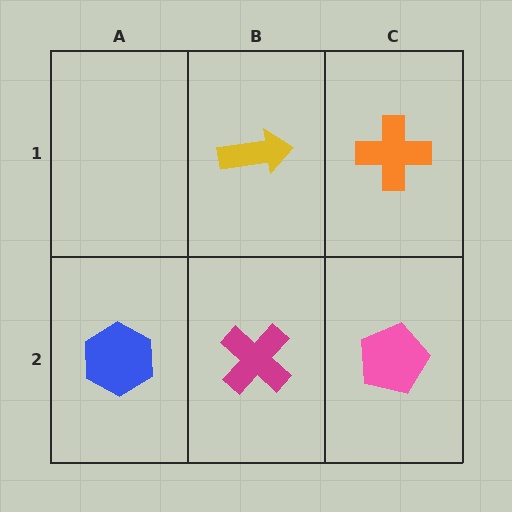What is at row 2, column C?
A pink pentagon.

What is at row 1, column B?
A yellow arrow.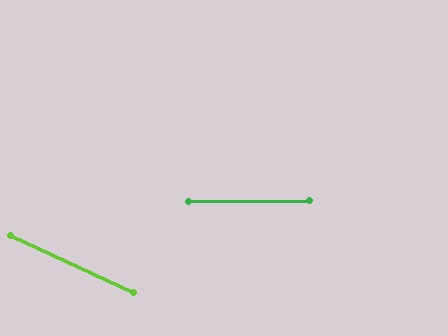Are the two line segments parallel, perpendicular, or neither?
Neither parallel nor perpendicular — they differ by about 26°.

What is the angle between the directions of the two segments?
Approximately 26 degrees.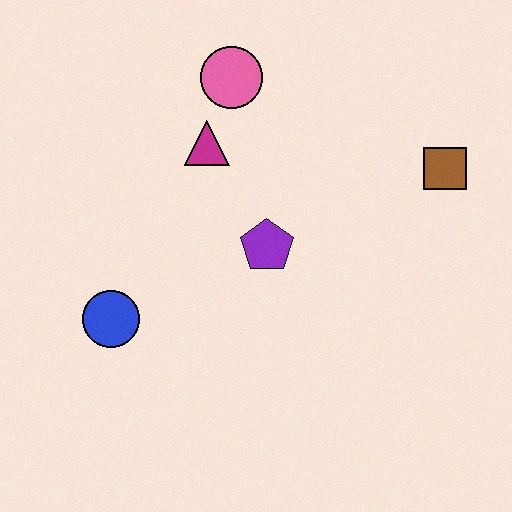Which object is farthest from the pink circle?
The blue circle is farthest from the pink circle.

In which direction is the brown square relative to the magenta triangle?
The brown square is to the right of the magenta triangle.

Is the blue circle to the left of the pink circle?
Yes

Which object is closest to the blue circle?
The purple pentagon is closest to the blue circle.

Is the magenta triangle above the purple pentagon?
Yes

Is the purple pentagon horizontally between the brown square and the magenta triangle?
Yes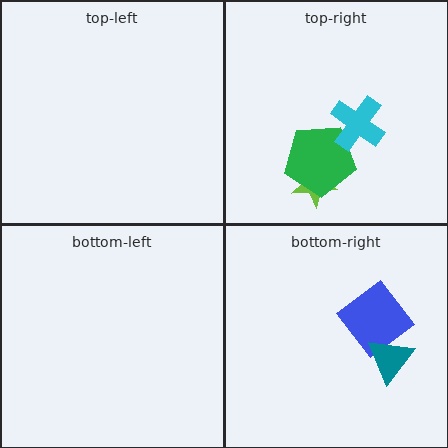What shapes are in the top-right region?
The lime star, the green pentagon, the cyan cross.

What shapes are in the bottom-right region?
The blue diamond, the teal triangle.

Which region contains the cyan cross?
The top-right region.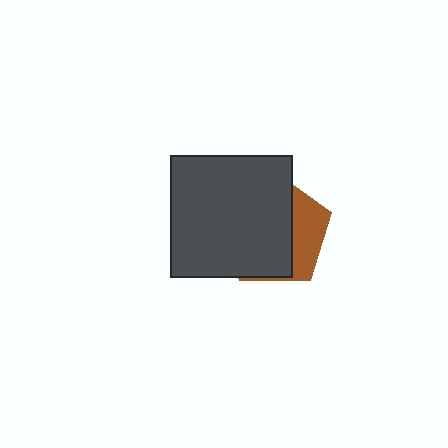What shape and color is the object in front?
The object in front is a dark gray square.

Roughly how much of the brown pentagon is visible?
A small part of it is visible (roughly 30%).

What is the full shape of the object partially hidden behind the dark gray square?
The partially hidden object is a brown pentagon.